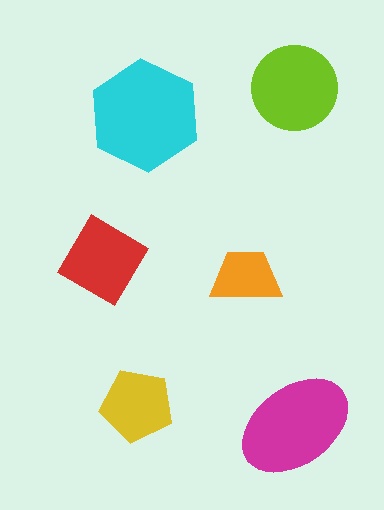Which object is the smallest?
The orange trapezoid.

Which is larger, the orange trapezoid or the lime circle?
The lime circle.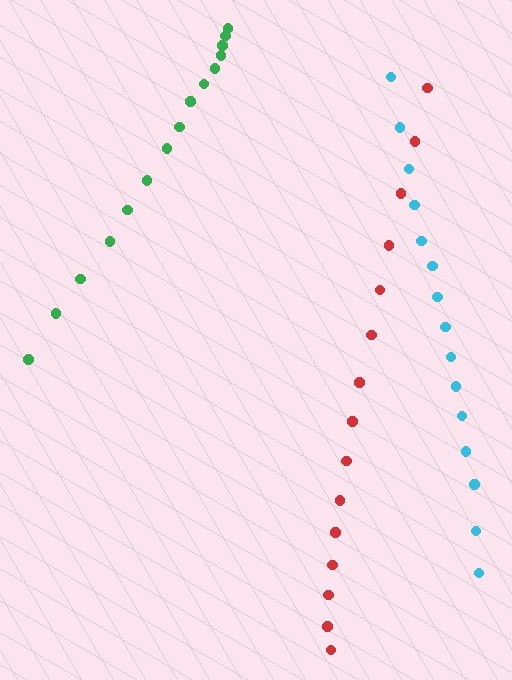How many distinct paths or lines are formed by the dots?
There are 3 distinct paths.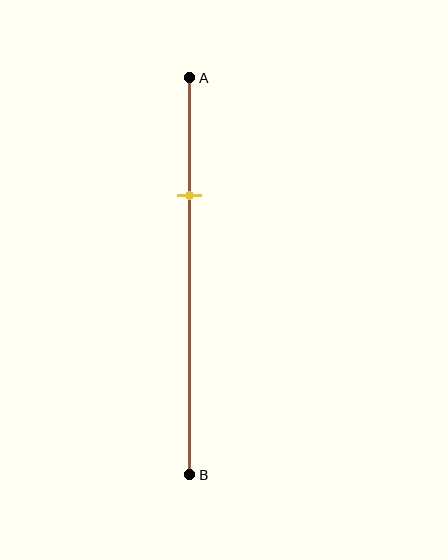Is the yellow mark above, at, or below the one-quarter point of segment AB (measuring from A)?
The yellow mark is below the one-quarter point of segment AB.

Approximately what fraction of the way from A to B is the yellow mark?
The yellow mark is approximately 30% of the way from A to B.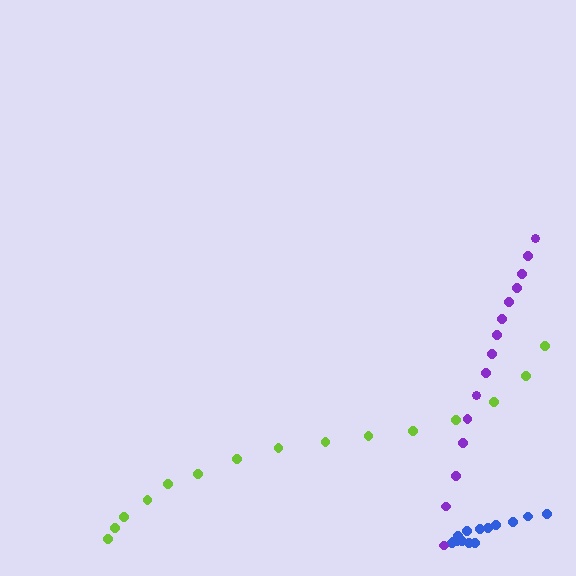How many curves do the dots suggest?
There are 3 distinct paths.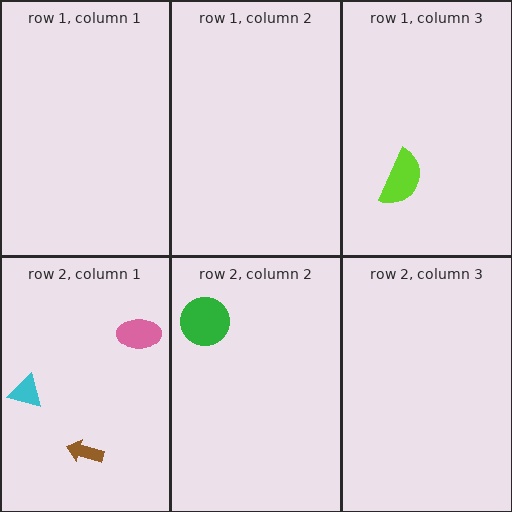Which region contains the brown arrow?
The row 2, column 1 region.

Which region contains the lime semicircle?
The row 1, column 3 region.